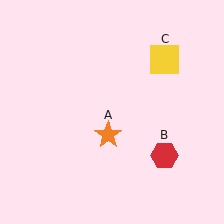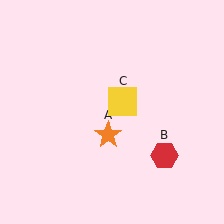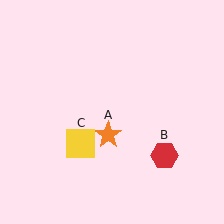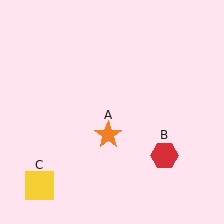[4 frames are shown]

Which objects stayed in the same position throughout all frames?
Orange star (object A) and red hexagon (object B) remained stationary.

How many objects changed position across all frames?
1 object changed position: yellow square (object C).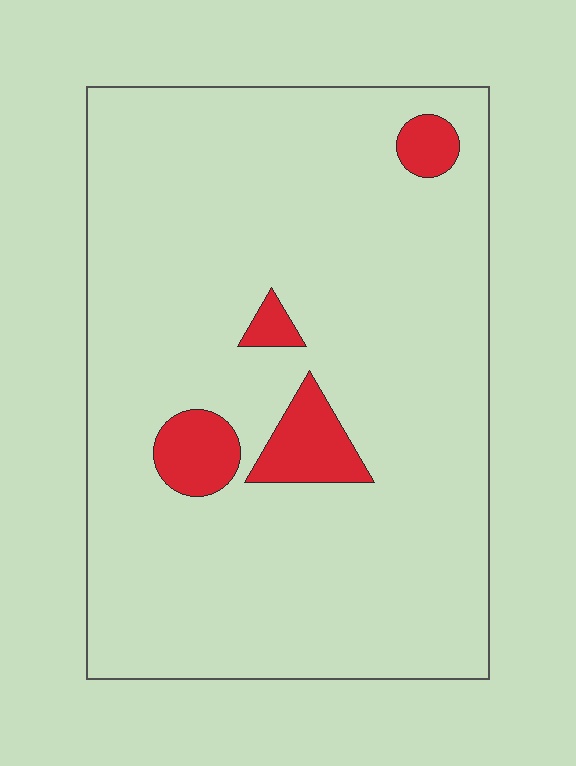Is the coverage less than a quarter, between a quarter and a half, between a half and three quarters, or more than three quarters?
Less than a quarter.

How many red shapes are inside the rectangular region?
4.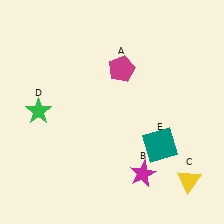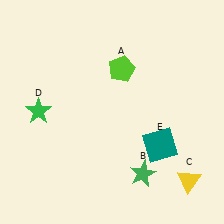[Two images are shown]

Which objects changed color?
A changed from magenta to lime. B changed from magenta to green.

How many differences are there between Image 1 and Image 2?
There are 2 differences between the two images.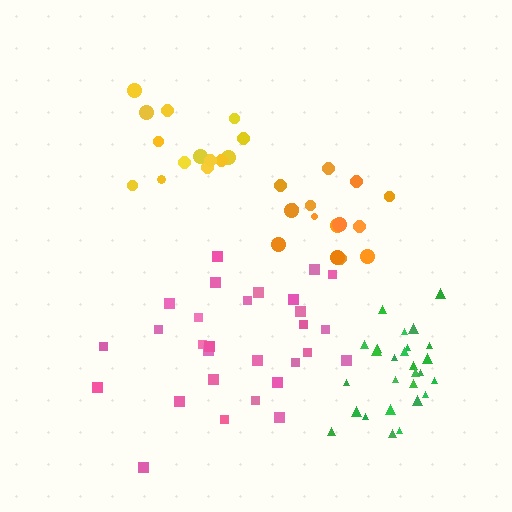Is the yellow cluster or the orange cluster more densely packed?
Orange.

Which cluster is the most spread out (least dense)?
Pink.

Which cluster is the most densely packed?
Orange.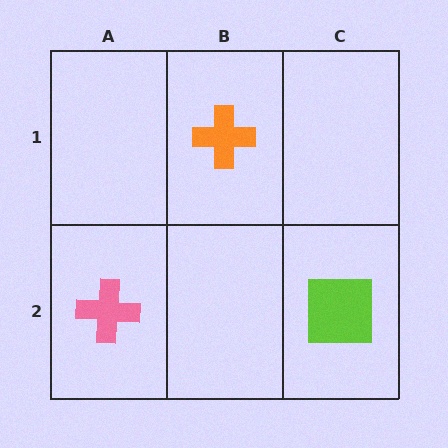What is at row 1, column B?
An orange cross.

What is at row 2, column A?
A pink cross.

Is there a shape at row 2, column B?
No, that cell is empty.